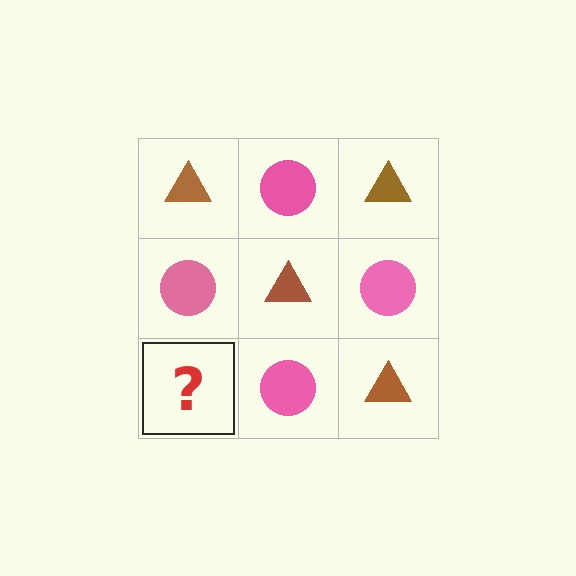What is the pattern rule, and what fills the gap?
The rule is that it alternates brown triangle and pink circle in a checkerboard pattern. The gap should be filled with a brown triangle.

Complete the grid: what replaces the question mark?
The question mark should be replaced with a brown triangle.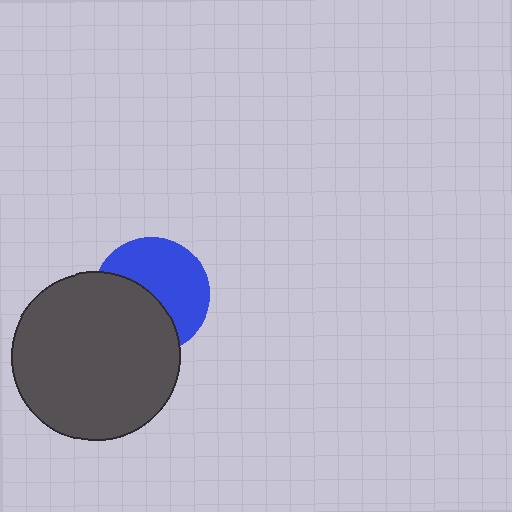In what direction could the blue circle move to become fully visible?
The blue circle could move toward the upper-right. That would shift it out from behind the dark gray circle entirely.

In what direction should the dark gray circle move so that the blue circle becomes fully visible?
The dark gray circle should move toward the lower-left. That is the shortest direction to clear the overlap and leave the blue circle fully visible.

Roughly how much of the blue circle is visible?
About half of it is visible (roughly 56%).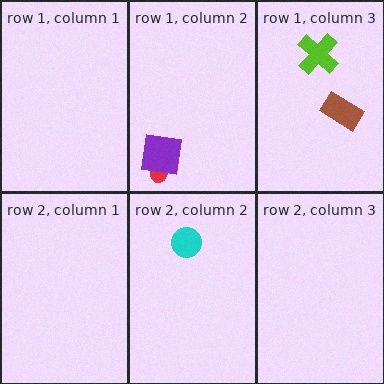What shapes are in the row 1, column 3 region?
The brown rectangle, the lime cross.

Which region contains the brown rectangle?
The row 1, column 3 region.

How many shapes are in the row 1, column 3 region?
2.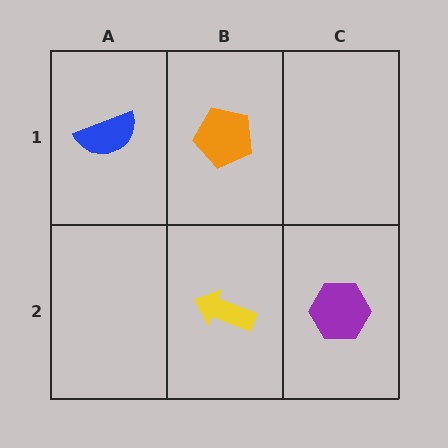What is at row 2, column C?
A purple hexagon.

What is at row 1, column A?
A blue semicircle.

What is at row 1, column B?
An orange pentagon.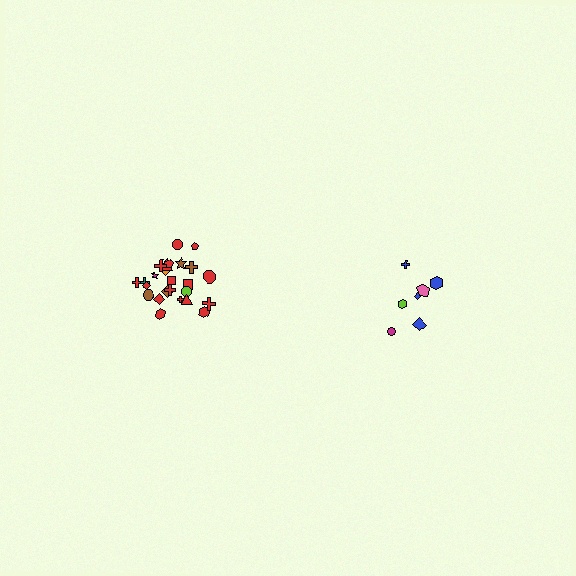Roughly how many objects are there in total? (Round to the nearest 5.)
Roughly 30 objects in total.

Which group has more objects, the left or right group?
The left group.